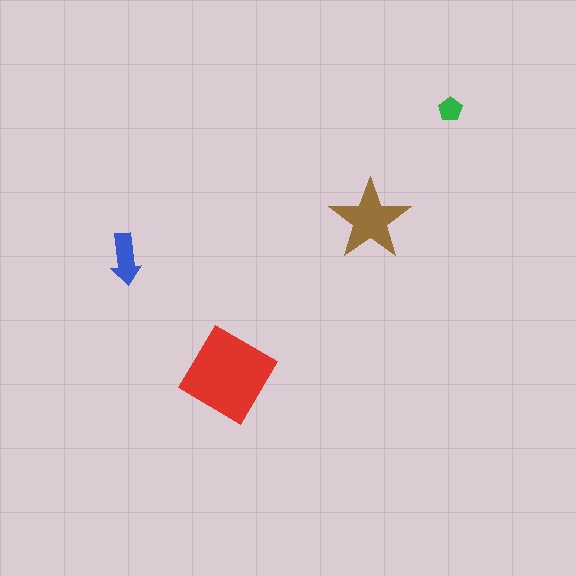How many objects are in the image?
There are 4 objects in the image.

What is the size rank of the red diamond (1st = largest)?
1st.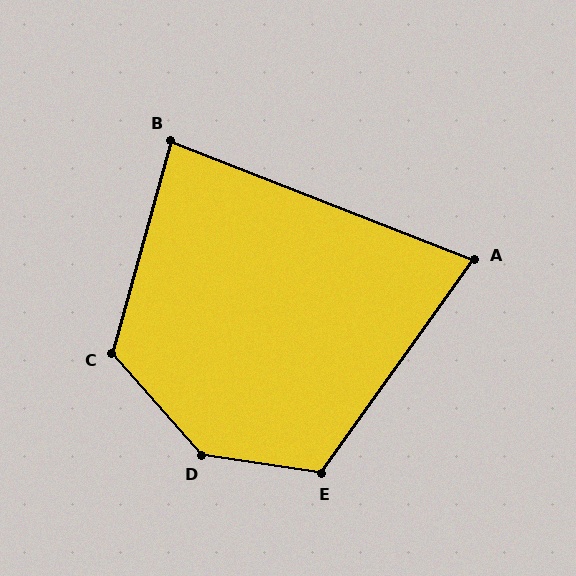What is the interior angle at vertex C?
Approximately 123 degrees (obtuse).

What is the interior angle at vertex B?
Approximately 84 degrees (acute).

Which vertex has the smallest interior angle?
A, at approximately 76 degrees.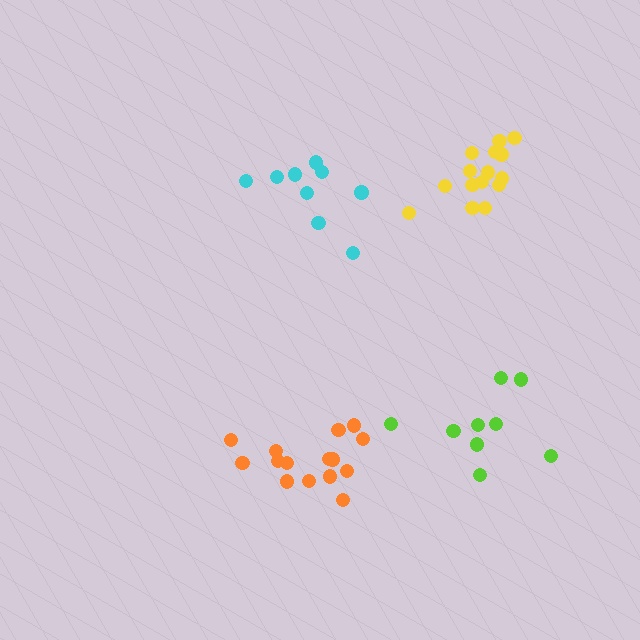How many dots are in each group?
Group 1: 9 dots, Group 2: 9 dots, Group 3: 15 dots, Group 4: 15 dots (48 total).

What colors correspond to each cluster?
The clusters are colored: lime, cyan, yellow, orange.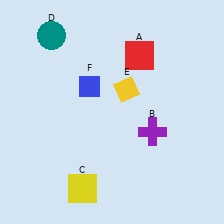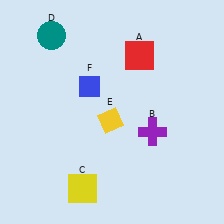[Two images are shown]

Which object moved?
The yellow diamond (E) moved down.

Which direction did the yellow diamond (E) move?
The yellow diamond (E) moved down.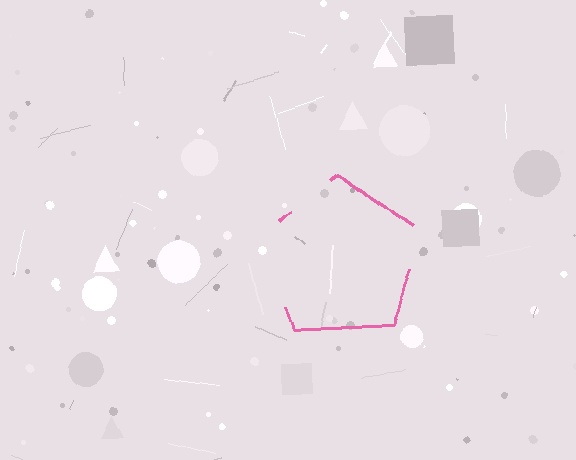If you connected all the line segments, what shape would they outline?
They would outline a pentagon.